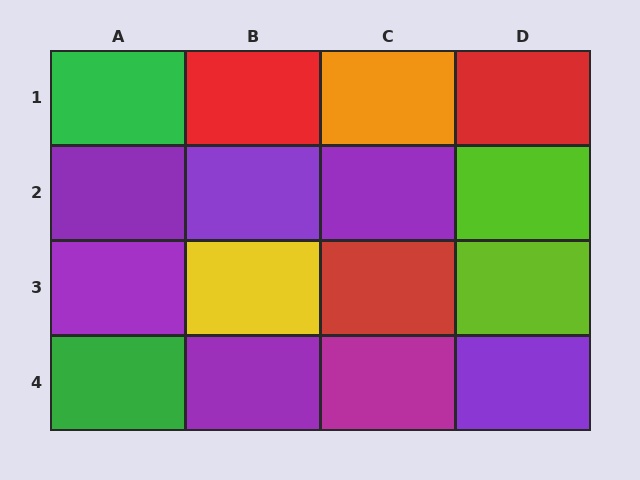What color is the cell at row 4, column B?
Purple.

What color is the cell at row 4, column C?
Magenta.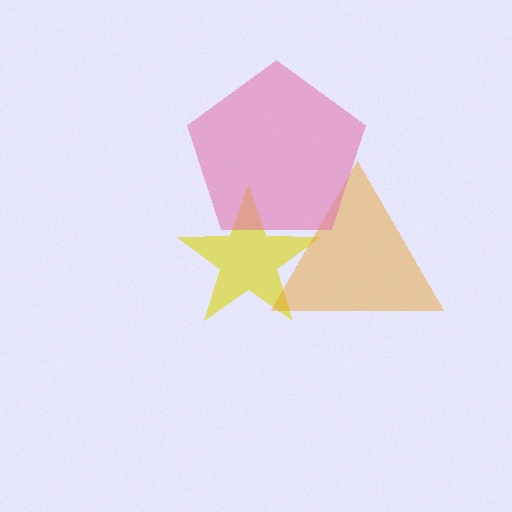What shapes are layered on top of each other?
The layered shapes are: a yellow star, an orange triangle, a pink pentagon.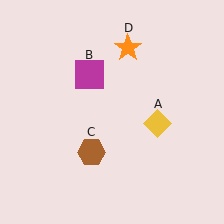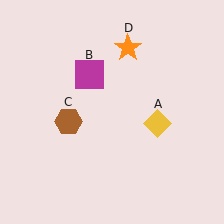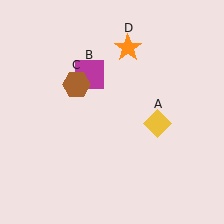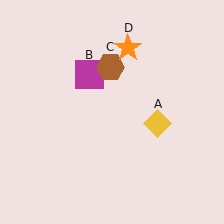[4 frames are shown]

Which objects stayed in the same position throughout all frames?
Yellow diamond (object A) and magenta square (object B) and orange star (object D) remained stationary.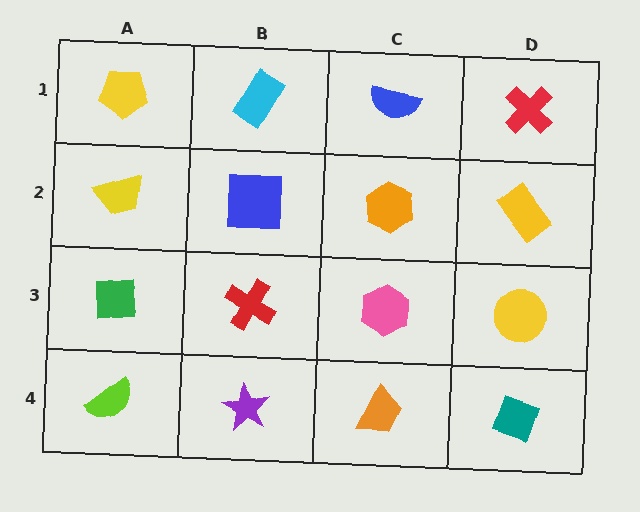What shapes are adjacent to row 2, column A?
A yellow pentagon (row 1, column A), a green square (row 3, column A), a blue square (row 2, column B).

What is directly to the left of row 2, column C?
A blue square.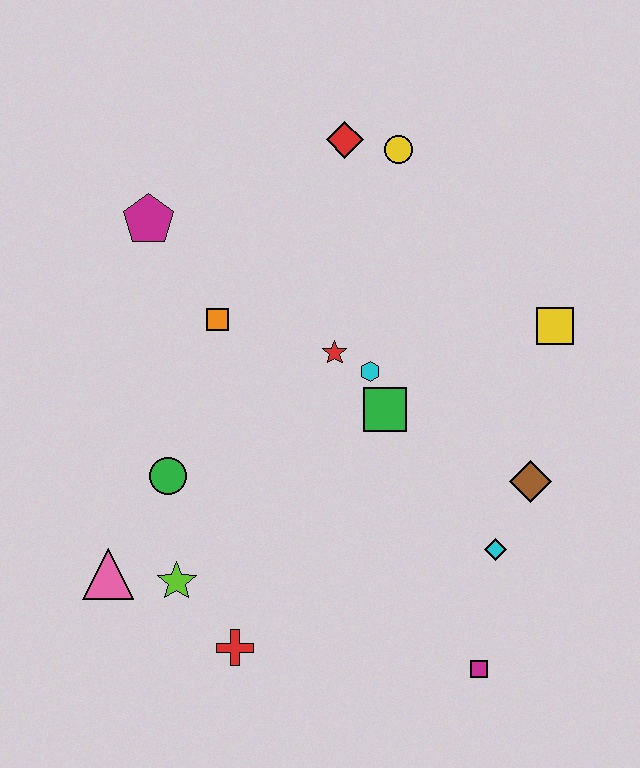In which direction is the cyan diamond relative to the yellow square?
The cyan diamond is below the yellow square.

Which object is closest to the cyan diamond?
The brown diamond is closest to the cyan diamond.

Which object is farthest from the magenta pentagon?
The magenta square is farthest from the magenta pentagon.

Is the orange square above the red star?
Yes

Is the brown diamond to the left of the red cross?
No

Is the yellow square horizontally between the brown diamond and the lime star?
No